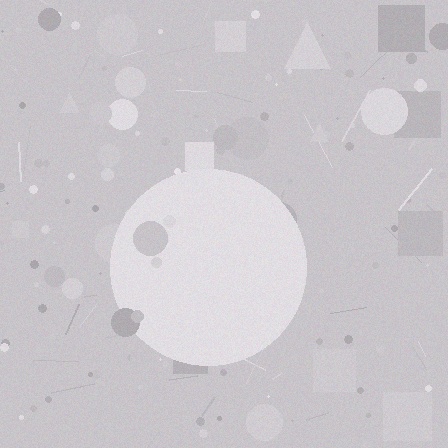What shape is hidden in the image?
A circle is hidden in the image.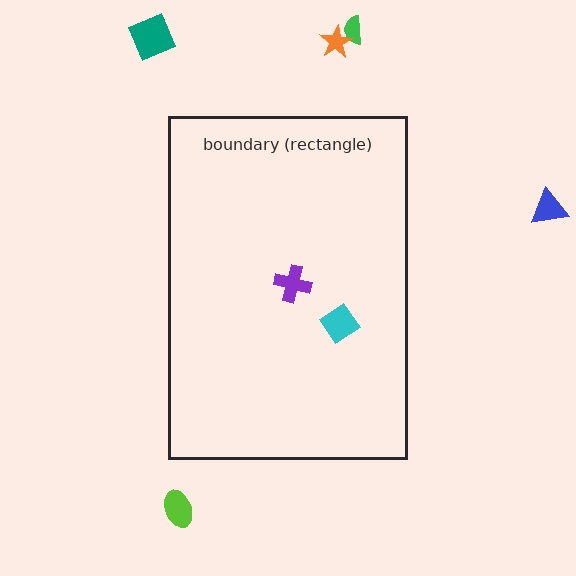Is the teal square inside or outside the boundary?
Outside.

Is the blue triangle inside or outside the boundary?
Outside.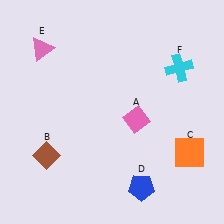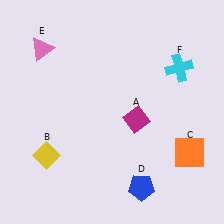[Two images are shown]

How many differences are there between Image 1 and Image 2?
There are 2 differences between the two images.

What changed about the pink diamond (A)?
In Image 1, A is pink. In Image 2, it changed to magenta.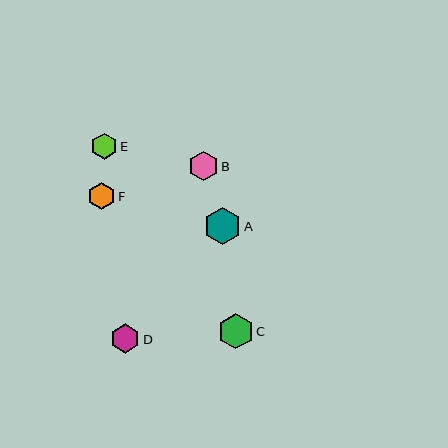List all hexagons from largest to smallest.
From largest to smallest: A, C, D, B, F, E.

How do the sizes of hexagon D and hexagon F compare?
Hexagon D and hexagon F are approximately the same size.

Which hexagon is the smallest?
Hexagon E is the smallest with a size of approximately 26 pixels.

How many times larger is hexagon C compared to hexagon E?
Hexagon C is approximately 1.4 times the size of hexagon E.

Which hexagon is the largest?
Hexagon A is the largest with a size of approximately 37 pixels.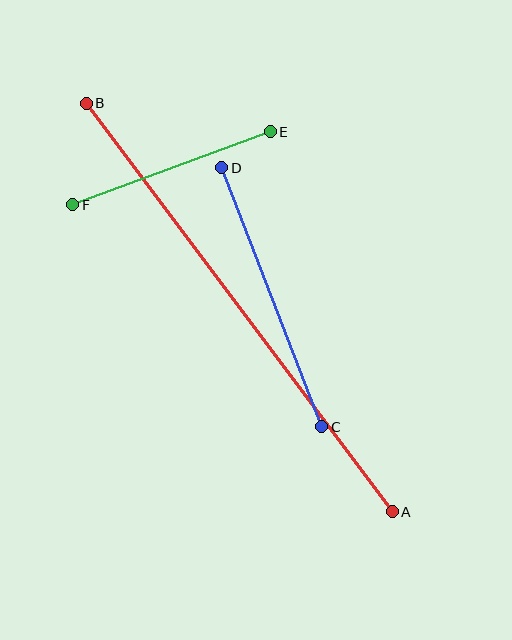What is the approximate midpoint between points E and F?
The midpoint is at approximately (171, 168) pixels.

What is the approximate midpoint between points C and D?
The midpoint is at approximately (272, 297) pixels.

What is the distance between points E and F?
The distance is approximately 210 pixels.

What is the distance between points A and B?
The distance is approximately 511 pixels.